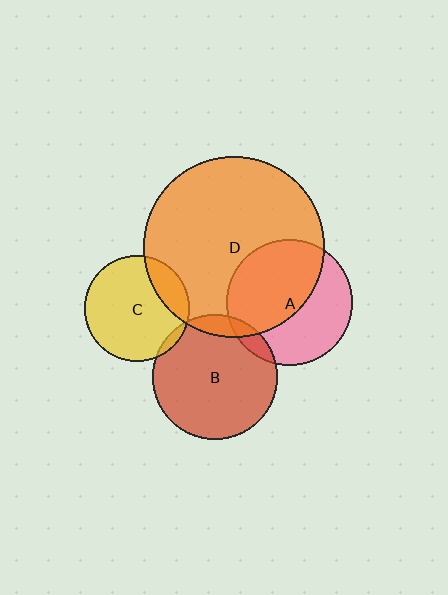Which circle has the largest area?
Circle D (orange).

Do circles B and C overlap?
Yes.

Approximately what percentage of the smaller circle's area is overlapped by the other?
Approximately 5%.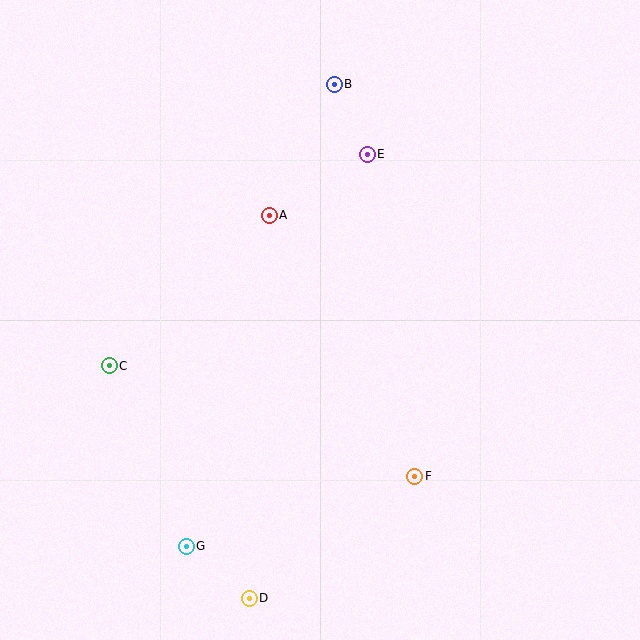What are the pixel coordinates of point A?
Point A is at (269, 215).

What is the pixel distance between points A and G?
The distance between A and G is 341 pixels.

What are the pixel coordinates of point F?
Point F is at (415, 476).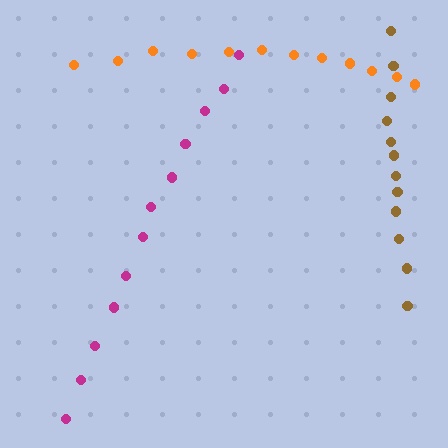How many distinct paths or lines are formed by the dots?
There are 3 distinct paths.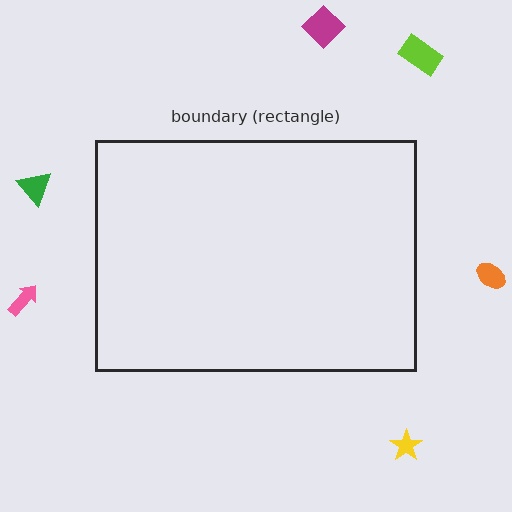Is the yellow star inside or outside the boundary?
Outside.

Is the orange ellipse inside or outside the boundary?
Outside.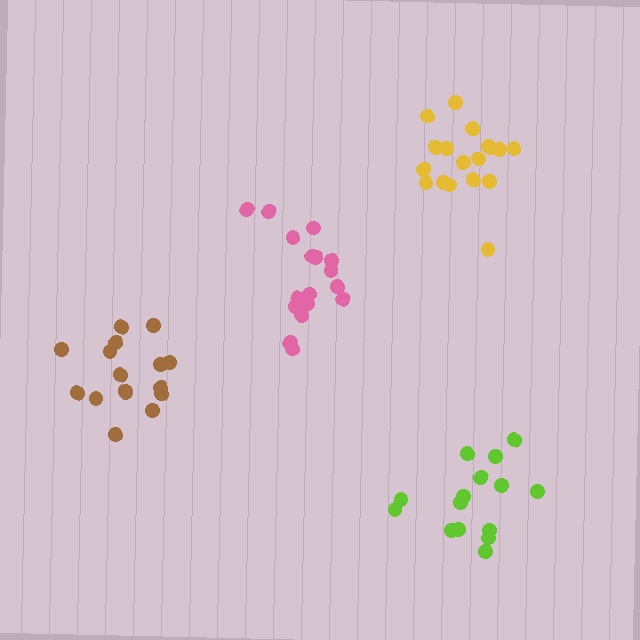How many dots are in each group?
Group 1: 18 dots, Group 2: 16 dots, Group 3: 18 dots, Group 4: 15 dots (67 total).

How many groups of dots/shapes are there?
There are 4 groups.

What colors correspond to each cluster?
The clusters are colored: pink, brown, yellow, lime.